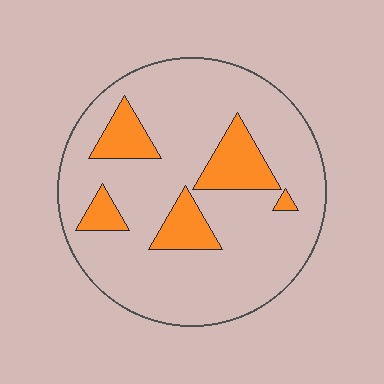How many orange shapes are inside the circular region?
5.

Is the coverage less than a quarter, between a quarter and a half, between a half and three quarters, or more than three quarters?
Less than a quarter.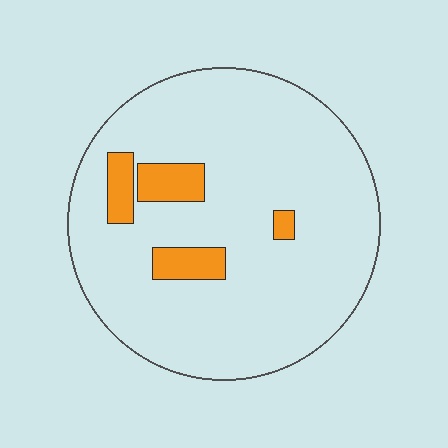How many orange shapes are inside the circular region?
4.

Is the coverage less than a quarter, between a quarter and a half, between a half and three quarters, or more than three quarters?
Less than a quarter.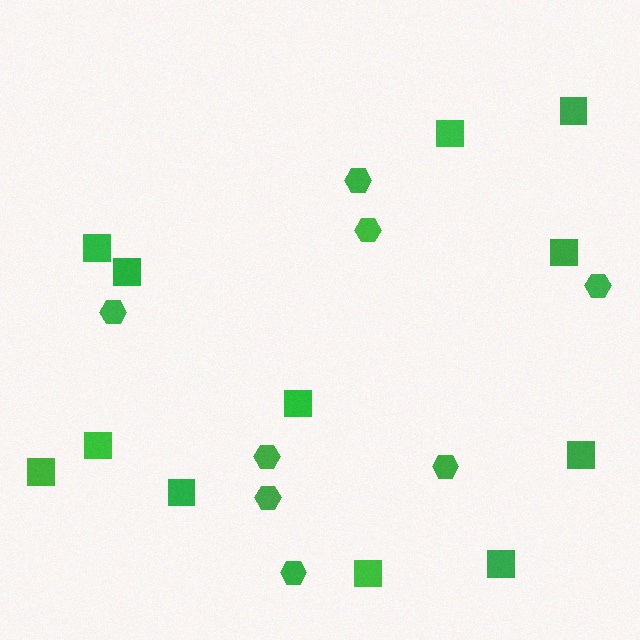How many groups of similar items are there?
There are 2 groups: one group of hexagons (8) and one group of squares (12).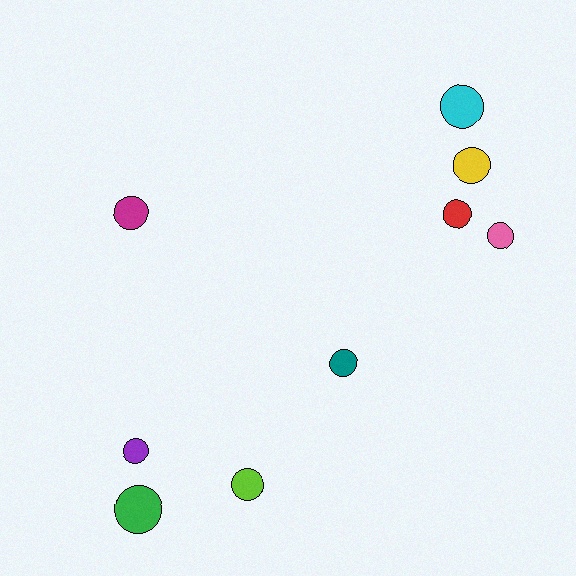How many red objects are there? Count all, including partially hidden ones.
There is 1 red object.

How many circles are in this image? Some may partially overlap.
There are 9 circles.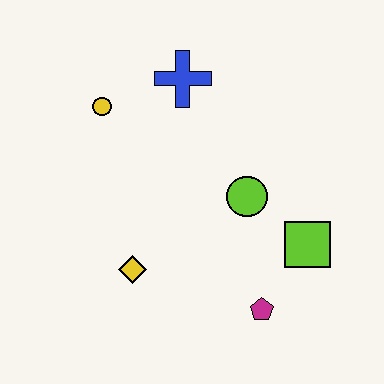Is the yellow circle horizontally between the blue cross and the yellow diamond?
No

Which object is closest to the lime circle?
The lime square is closest to the lime circle.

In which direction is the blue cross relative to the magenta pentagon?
The blue cross is above the magenta pentagon.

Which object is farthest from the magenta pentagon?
The yellow circle is farthest from the magenta pentagon.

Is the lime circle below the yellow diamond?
No